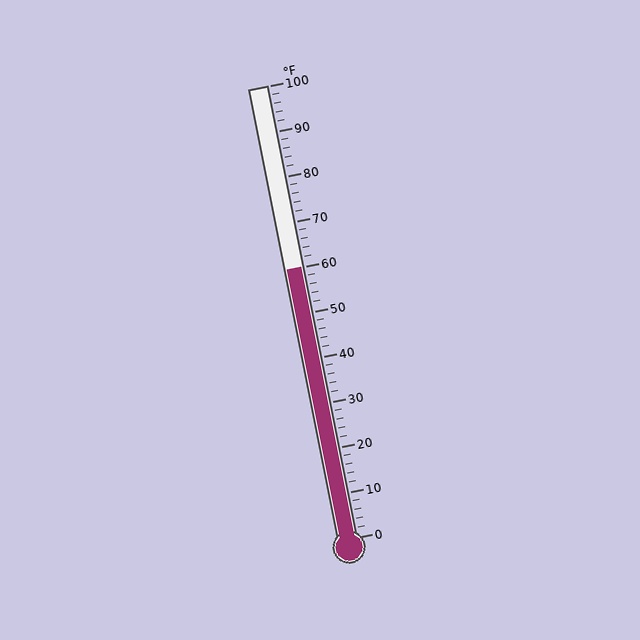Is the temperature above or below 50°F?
The temperature is above 50°F.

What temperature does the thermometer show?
The thermometer shows approximately 60°F.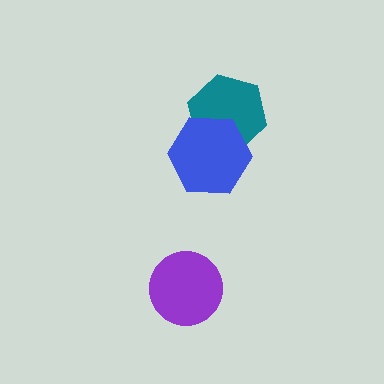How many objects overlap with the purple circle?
0 objects overlap with the purple circle.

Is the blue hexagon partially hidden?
No, no other shape covers it.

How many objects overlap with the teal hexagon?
1 object overlaps with the teal hexagon.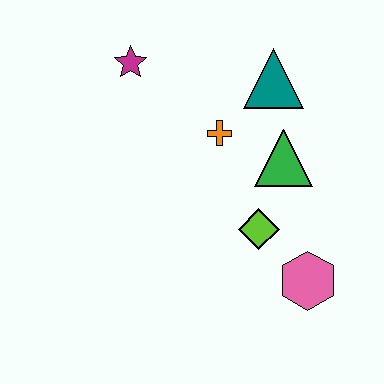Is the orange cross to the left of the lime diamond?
Yes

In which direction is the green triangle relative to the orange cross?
The green triangle is to the right of the orange cross.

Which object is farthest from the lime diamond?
The magenta star is farthest from the lime diamond.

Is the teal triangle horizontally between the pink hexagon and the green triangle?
No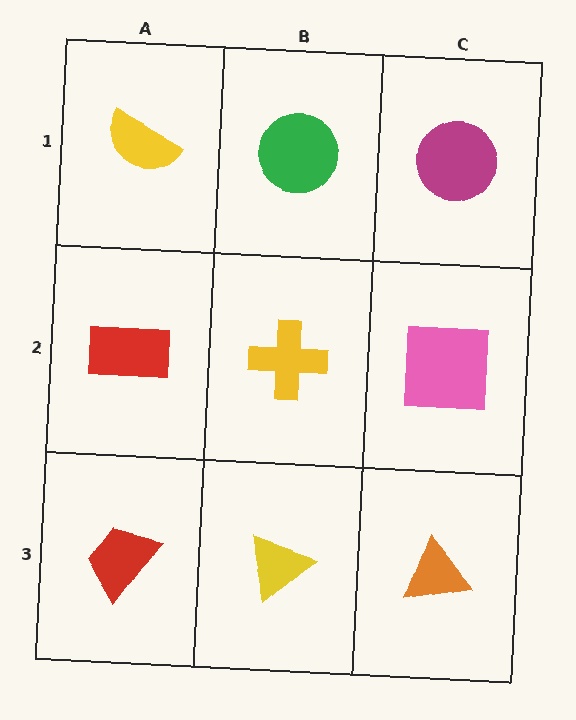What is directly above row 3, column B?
A yellow cross.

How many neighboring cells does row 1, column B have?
3.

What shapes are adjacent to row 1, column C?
A pink square (row 2, column C), a green circle (row 1, column B).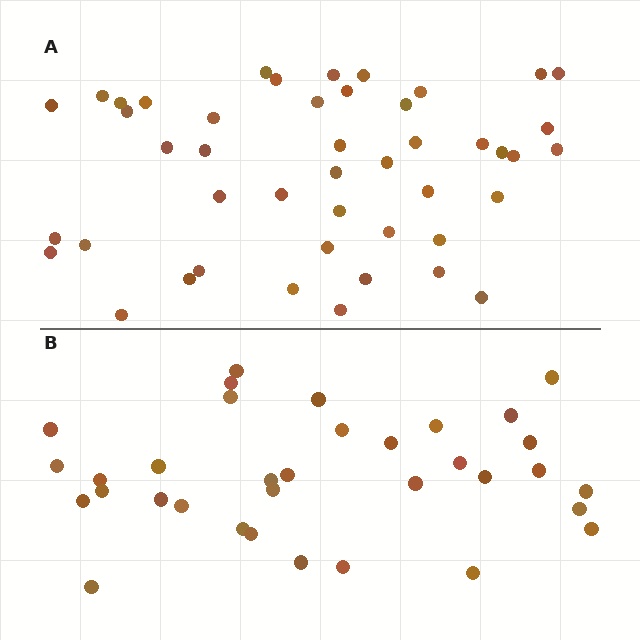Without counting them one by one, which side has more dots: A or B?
Region A (the top region) has more dots.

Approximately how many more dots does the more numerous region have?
Region A has roughly 12 or so more dots than region B.